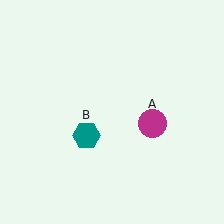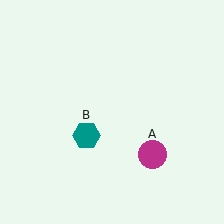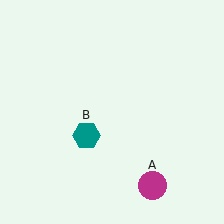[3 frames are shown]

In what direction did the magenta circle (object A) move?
The magenta circle (object A) moved down.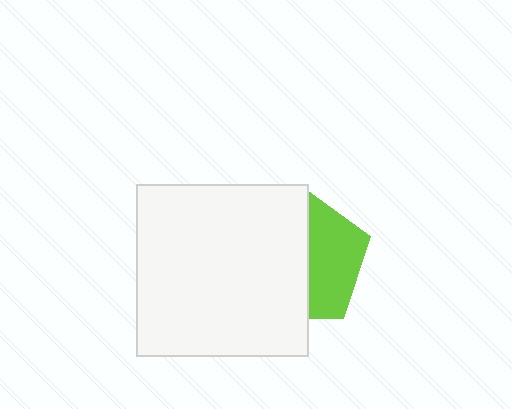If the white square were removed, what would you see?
You would see the complete lime pentagon.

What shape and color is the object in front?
The object in front is a white square.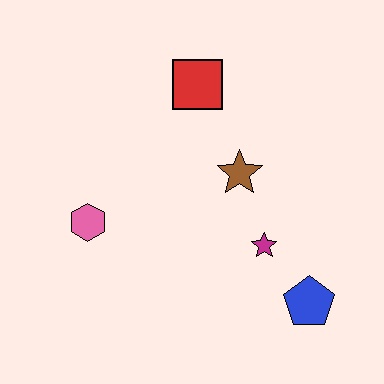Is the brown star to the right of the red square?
Yes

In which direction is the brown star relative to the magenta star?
The brown star is above the magenta star.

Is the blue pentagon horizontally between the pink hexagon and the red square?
No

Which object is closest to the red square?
The brown star is closest to the red square.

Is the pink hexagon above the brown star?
No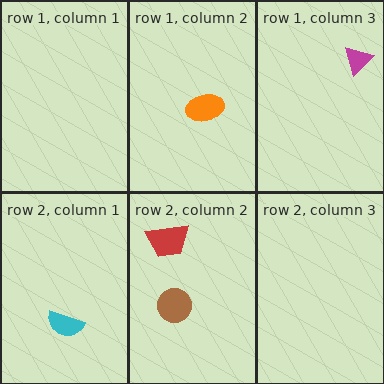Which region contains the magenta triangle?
The row 1, column 3 region.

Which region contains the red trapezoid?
The row 2, column 2 region.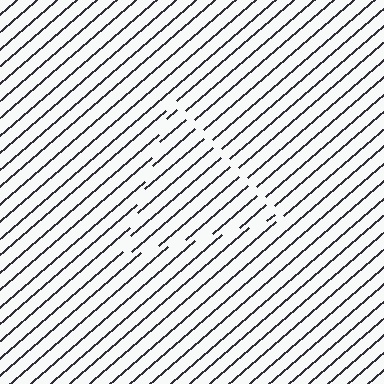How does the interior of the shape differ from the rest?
The interior of the shape contains the same grating, shifted by half a period — the contour is defined by the phase discontinuity where line-ends from the inner and outer gratings abut.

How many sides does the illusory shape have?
3 sides — the line-ends trace a triangle.